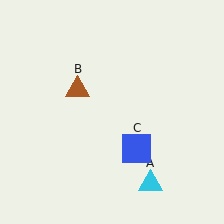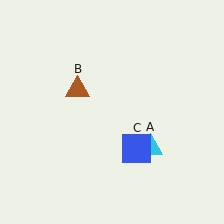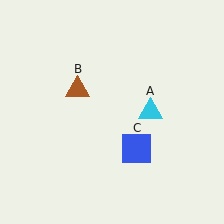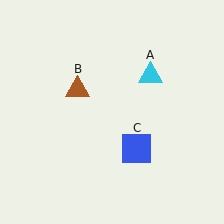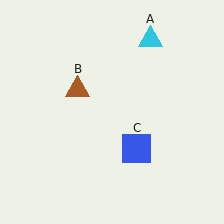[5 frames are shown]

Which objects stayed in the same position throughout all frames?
Brown triangle (object B) and blue square (object C) remained stationary.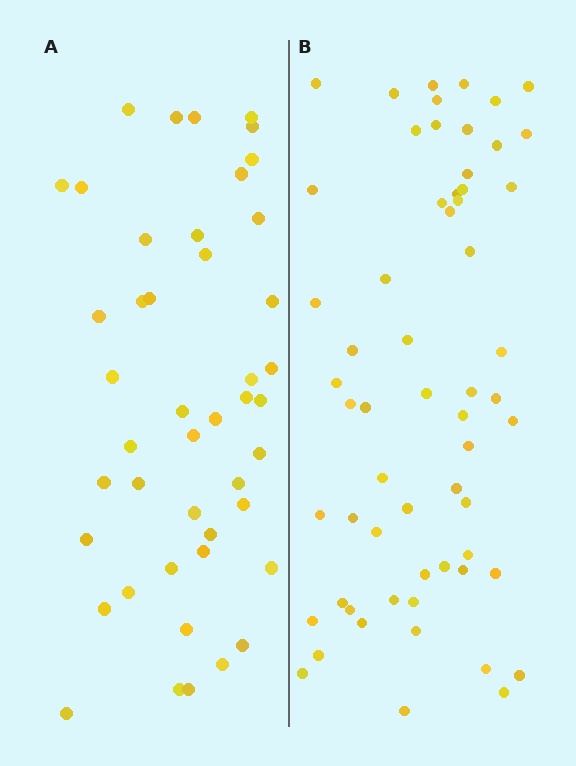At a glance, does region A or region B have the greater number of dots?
Region B (the right region) has more dots.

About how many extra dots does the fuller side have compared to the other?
Region B has approximately 15 more dots than region A.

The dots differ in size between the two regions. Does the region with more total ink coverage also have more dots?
No. Region A has more total ink coverage because its dots are larger, but region B actually contains more individual dots. Total area can be misleading — the number of items is what matters here.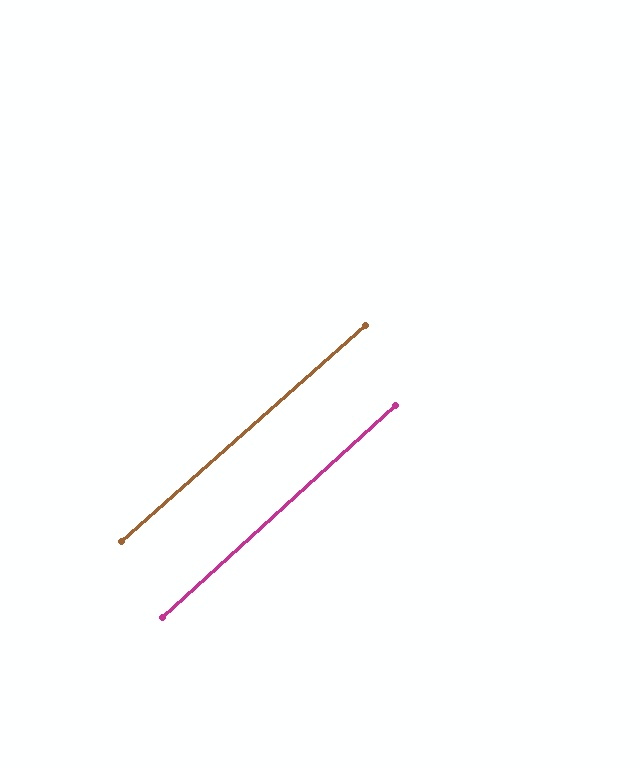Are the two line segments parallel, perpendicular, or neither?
Parallel — their directions differ by only 0.8°.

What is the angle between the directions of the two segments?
Approximately 1 degree.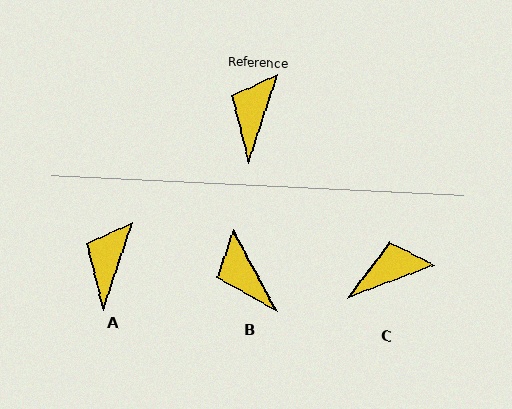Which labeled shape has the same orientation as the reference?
A.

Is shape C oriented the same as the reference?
No, it is off by about 51 degrees.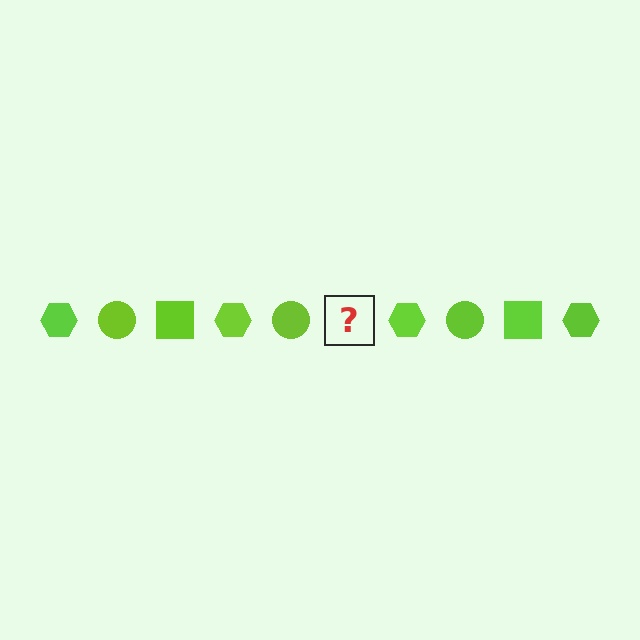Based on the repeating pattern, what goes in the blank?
The blank should be a lime square.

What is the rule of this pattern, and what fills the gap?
The rule is that the pattern cycles through hexagon, circle, square shapes in lime. The gap should be filled with a lime square.